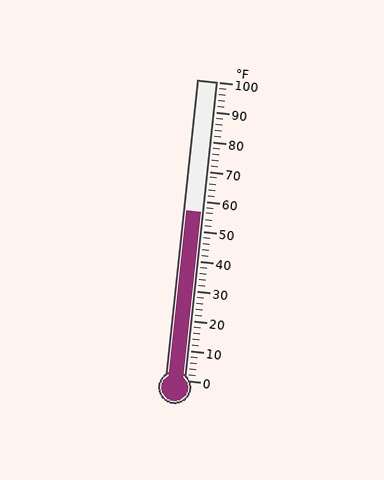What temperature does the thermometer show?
The thermometer shows approximately 56°F.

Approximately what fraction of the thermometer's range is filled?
The thermometer is filled to approximately 55% of its range.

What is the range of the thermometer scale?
The thermometer scale ranges from 0°F to 100°F.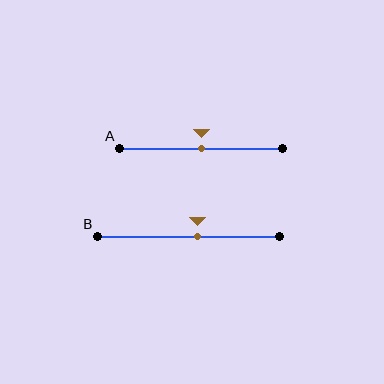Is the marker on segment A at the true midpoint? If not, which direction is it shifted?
Yes, the marker on segment A is at the true midpoint.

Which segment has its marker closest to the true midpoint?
Segment A has its marker closest to the true midpoint.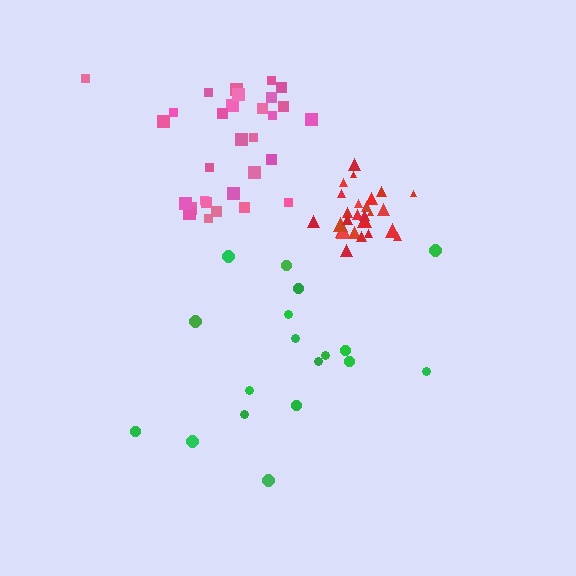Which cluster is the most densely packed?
Red.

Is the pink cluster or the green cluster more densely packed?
Pink.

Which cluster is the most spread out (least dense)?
Green.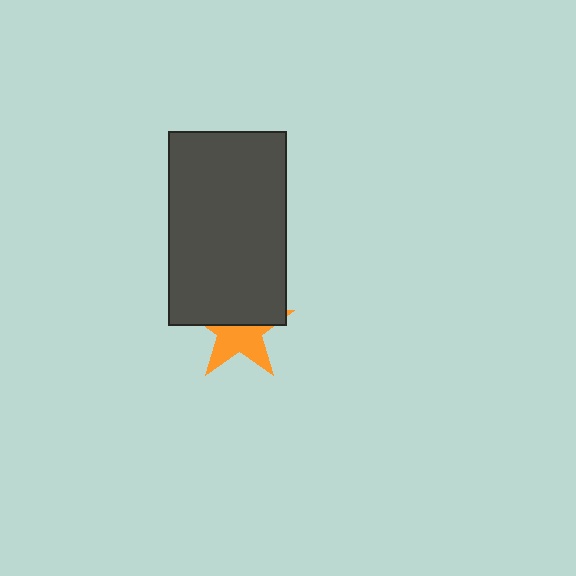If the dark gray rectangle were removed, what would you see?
You would see the complete orange star.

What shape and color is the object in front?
The object in front is a dark gray rectangle.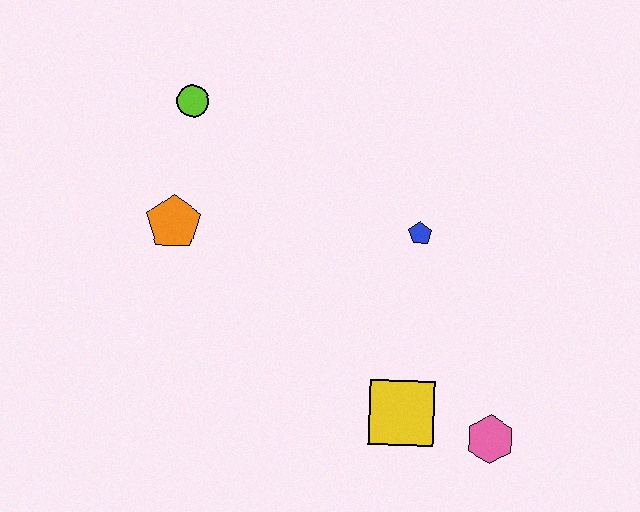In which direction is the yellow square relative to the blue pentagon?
The yellow square is below the blue pentagon.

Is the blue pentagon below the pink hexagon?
No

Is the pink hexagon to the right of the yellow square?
Yes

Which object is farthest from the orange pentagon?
The pink hexagon is farthest from the orange pentagon.